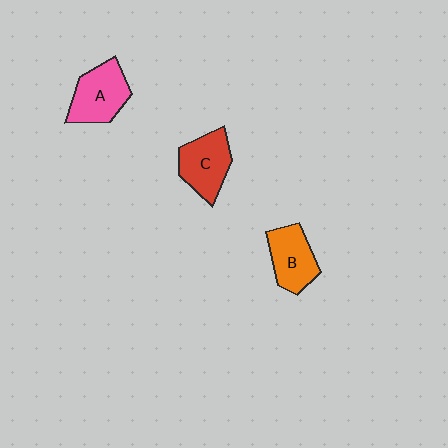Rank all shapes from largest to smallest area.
From largest to smallest: A (pink), C (red), B (orange).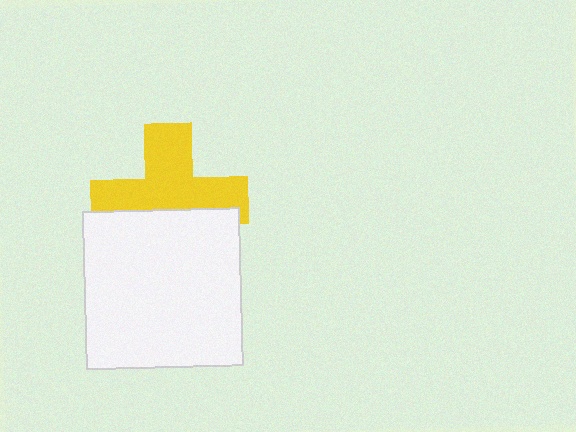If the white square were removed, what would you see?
You would see the complete yellow cross.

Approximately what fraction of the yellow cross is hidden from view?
Roughly 41% of the yellow cross is hidden behind the white square.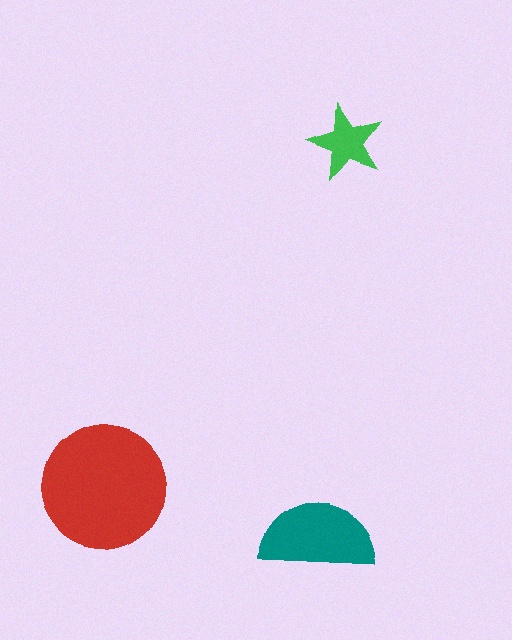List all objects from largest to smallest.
The red circle, the teal semicircle, the green star.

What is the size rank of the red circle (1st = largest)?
1st.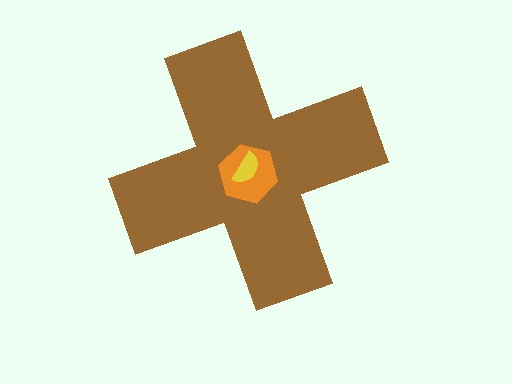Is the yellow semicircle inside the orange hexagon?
Yes.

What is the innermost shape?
The yellow semicircle.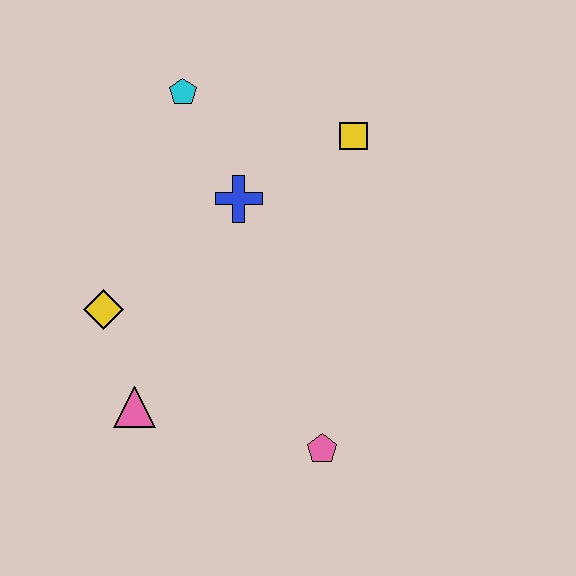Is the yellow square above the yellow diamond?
Yes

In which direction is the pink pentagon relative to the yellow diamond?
The pink pentagon is to the right of the yellow diamond.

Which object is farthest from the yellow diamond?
The yellow square is farthest from the yellow diamond.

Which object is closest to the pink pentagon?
The pink triangle is closest to the pink pentagon.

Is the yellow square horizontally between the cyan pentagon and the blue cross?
No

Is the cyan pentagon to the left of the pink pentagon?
Yes